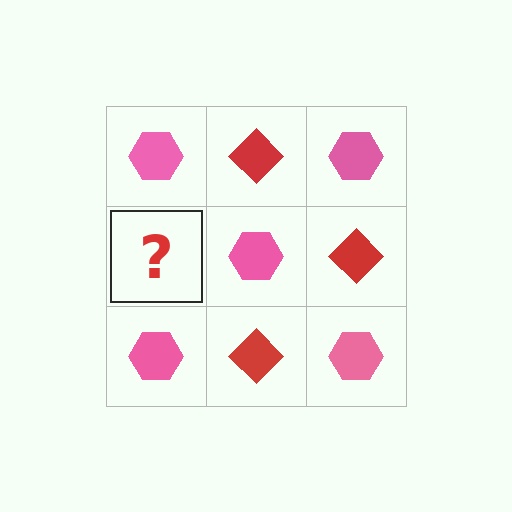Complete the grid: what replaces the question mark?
The question mark should be replaced with a red diamond.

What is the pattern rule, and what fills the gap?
The rule is that it alternates pink hexagon and red diamond in a checkerboard pattern. The gap should be filled with a red diamond.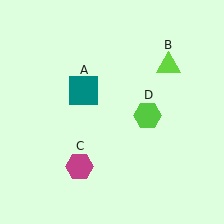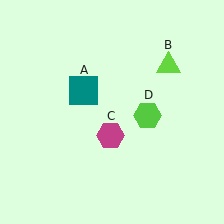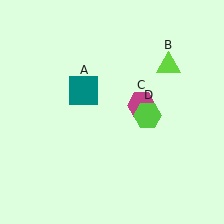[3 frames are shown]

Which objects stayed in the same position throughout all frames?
Teal square (object A) and lime triangle (object B) and lime hexagon (object D) remained stationary.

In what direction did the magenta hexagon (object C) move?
The magenta hexagon (object C) moved up and to the right.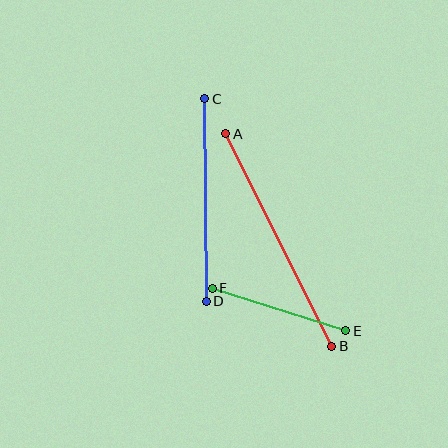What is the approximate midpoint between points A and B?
The midpoint is at approximately (279, 240) pixels.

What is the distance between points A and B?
The distance is approximately 237 pixels.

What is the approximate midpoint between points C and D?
The midpoint is at approximately (206, 200) pixels.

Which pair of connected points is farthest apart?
Points A and B are farthest apart.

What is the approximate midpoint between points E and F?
The midpoint is at approximately (279, 309) pixels.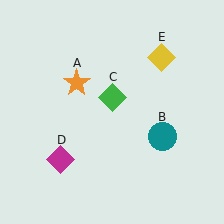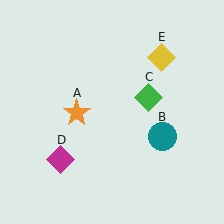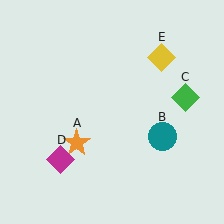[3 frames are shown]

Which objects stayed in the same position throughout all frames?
Teal circle (object B) and magenta diamond (object D) and yellow diamond (object E) remained stationary.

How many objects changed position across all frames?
2 objects changed position: orange star (object A), green diamond (object C).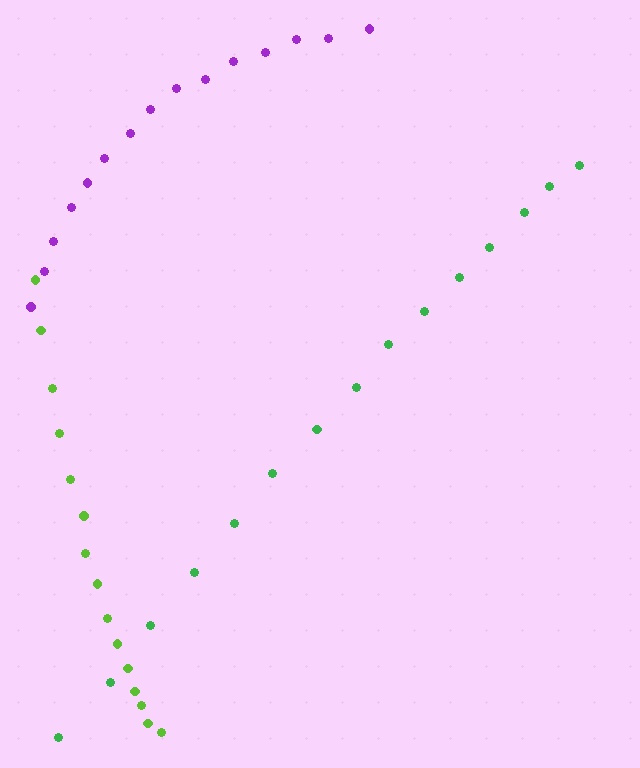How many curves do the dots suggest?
There are 3 distinct paths.